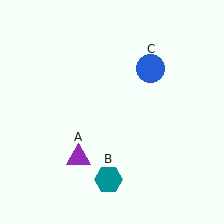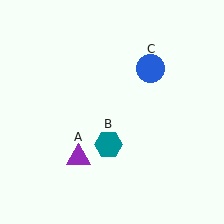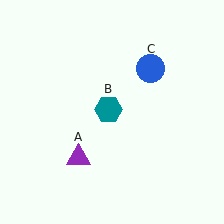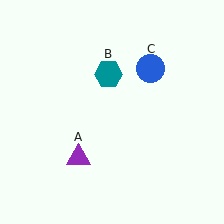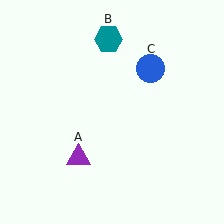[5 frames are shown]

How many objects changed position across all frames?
1 object changed position: teal hexagon (object B).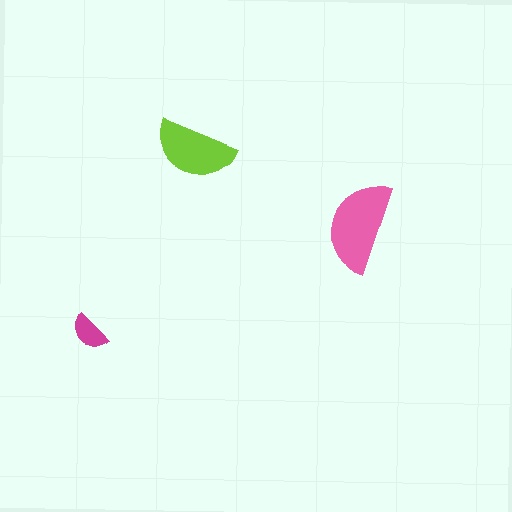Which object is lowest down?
The magenta semicircle is bottommost.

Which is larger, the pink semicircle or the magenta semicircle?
The pink one.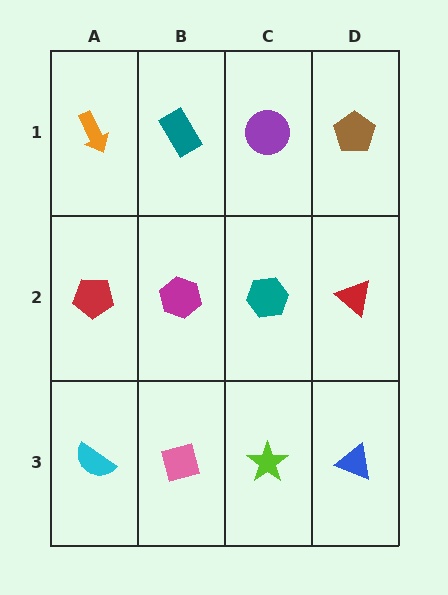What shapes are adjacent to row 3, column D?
A red triangle (row 2, column D), a lime star (row 3, column C).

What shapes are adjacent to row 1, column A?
A red pentagon (row 2, column A), a teal rectangle (row 1, column B).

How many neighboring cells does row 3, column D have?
2.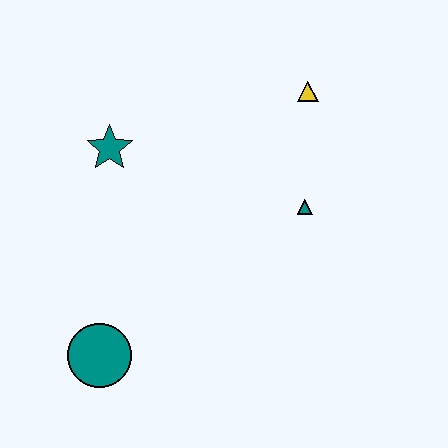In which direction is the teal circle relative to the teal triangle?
The teal circle is to the left of the teal triangle.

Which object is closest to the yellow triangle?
The teal triangle is closest to the yellow triangle.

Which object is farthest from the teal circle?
The yellow triangle is farthest from the teal circle.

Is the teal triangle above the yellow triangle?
No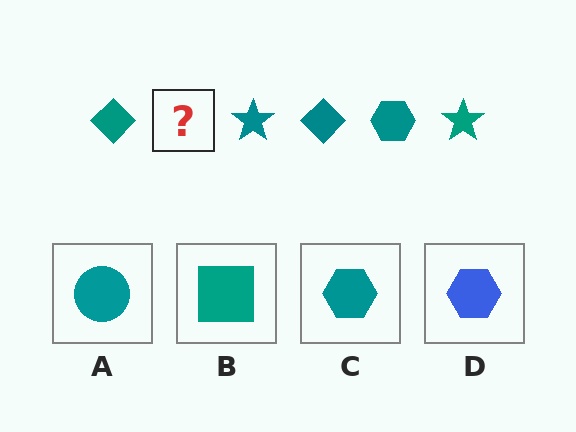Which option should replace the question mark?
Option C.